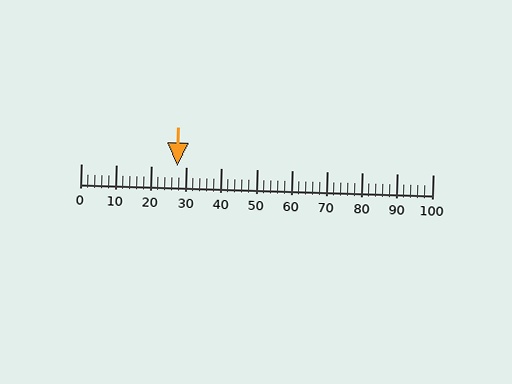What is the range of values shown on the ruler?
The ruler shows values from 0 to 100.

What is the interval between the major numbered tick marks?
The major tick marks are spaced 10 units apart.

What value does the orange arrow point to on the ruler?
The orange arrow points to approximately 28.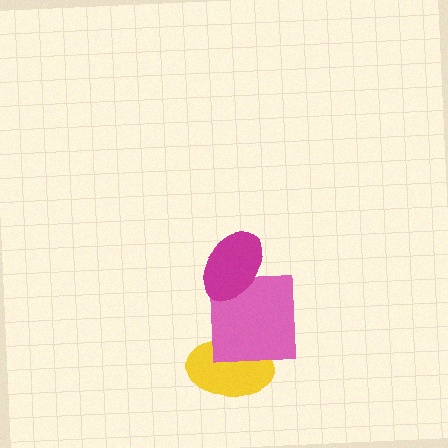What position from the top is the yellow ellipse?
The yellow ellipse is 3rd from the top.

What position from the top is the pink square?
The pink square is 2nd from the top.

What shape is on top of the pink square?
The magenta ellipse is on top of the pink square.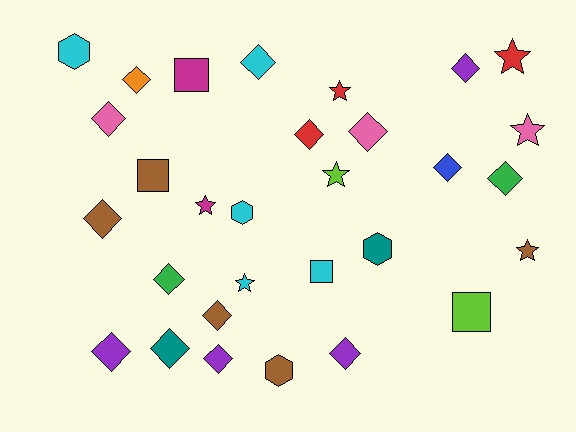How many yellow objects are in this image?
There are no yellow objects.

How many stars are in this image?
There are 7 stars.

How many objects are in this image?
There are 30 objects.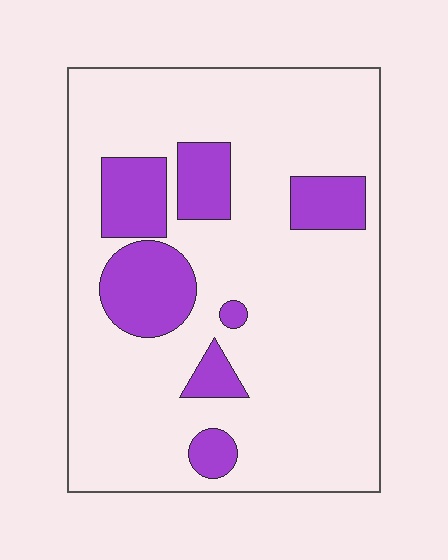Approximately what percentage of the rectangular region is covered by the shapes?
Approximately 20%.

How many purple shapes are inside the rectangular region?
7.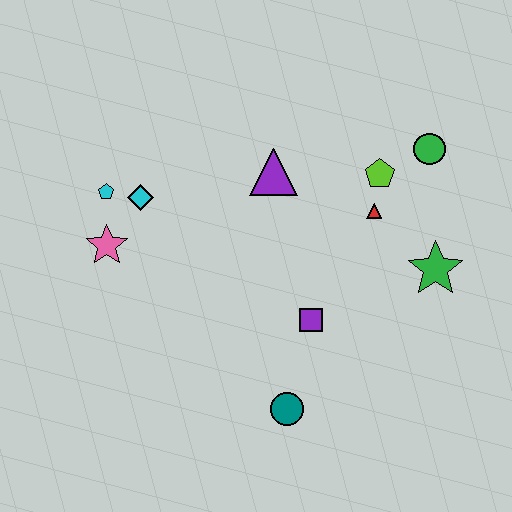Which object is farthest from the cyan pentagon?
The green star is farthest from the cyan pentagon.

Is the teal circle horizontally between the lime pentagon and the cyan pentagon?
Yes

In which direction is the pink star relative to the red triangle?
The pink star is to the left of the red triangle.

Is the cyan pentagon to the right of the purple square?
No